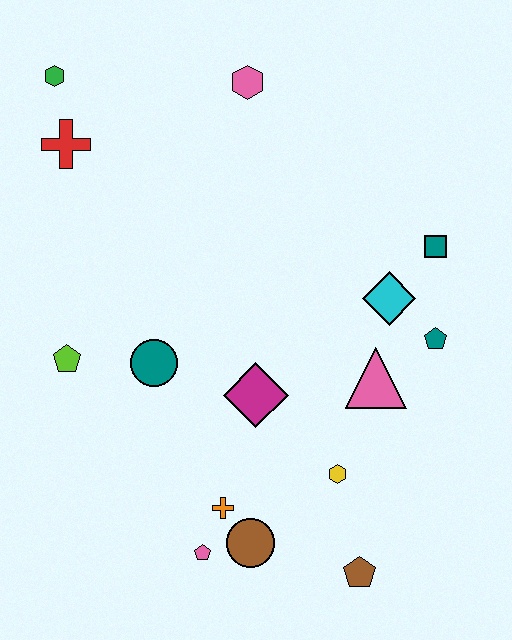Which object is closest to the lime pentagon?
The teal circle is closest to the lime pentagon.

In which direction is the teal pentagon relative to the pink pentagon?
The teal pentagon is to the right of the pink pentagon.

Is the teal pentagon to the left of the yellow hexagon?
No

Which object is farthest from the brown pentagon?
The green hexagon is farthest from the brown pentagon.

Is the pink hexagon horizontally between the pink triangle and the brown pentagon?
No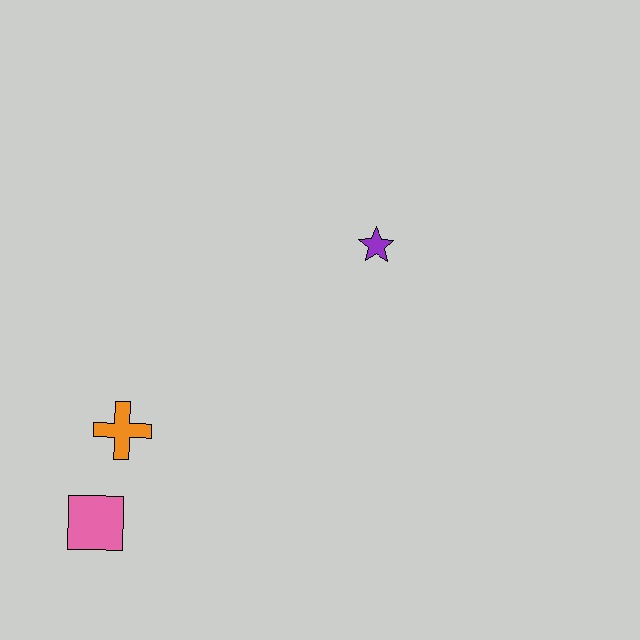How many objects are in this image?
There are 3 objects.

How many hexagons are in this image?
There are no hexagons.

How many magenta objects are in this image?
There are no magenta objects.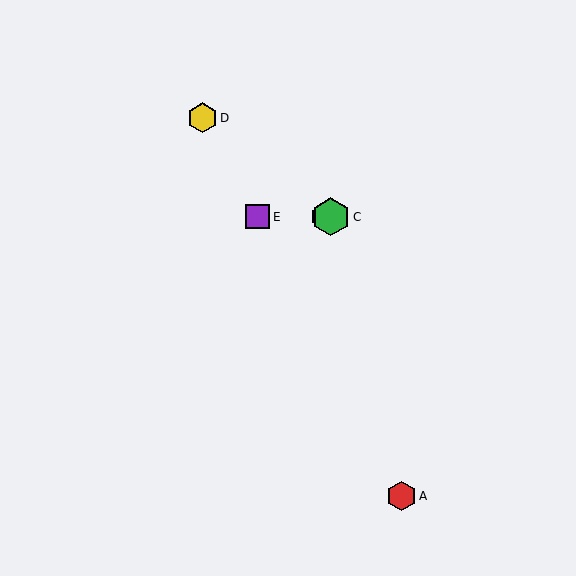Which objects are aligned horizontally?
Objects B, C, E are aligned horizontally.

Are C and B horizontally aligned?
Yes, both are at y≈217.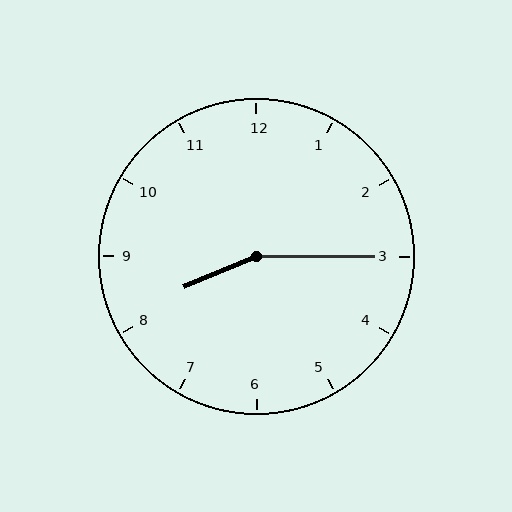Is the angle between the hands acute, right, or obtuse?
It is obtuse.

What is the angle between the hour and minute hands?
Approximately 158 degrees.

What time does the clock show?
8:15.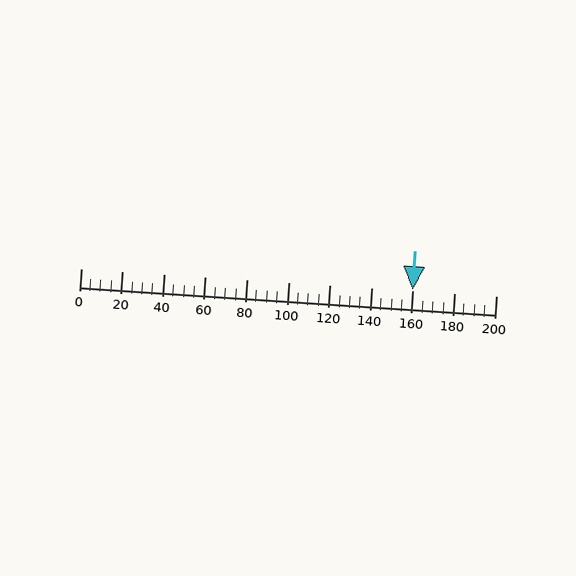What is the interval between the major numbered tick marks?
The major tick marks are spaced 20 units apart.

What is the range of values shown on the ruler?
The ruler shows values from 0 to 200.